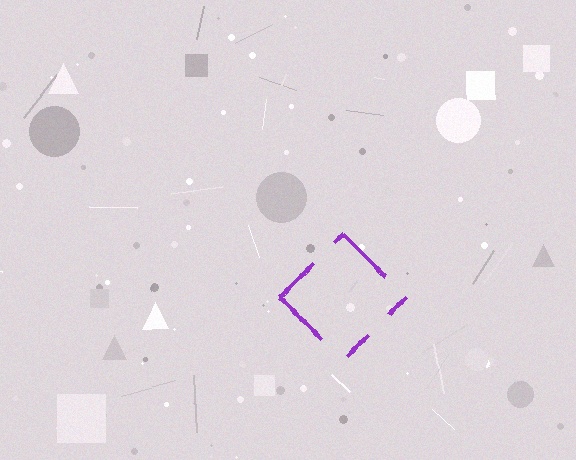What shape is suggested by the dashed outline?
The dashed outline suggests a diamond.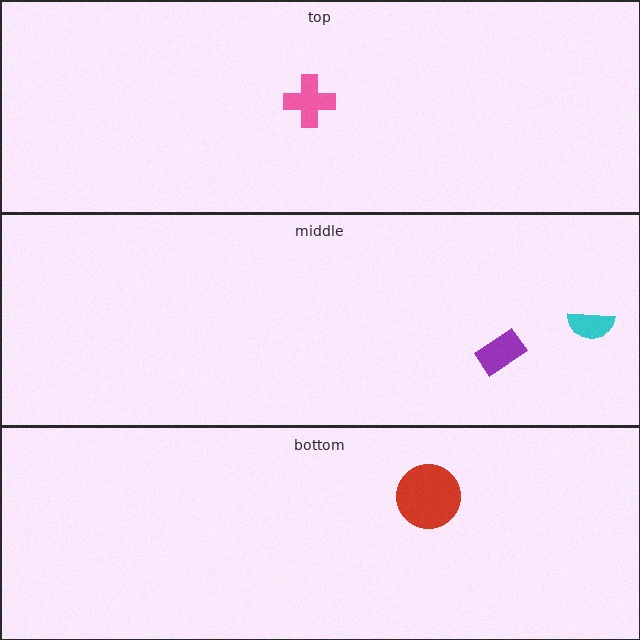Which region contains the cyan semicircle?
The middle region.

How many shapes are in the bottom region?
1.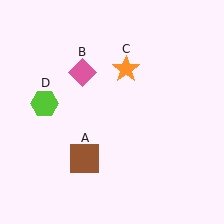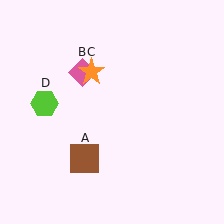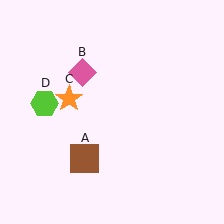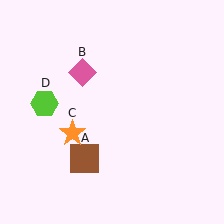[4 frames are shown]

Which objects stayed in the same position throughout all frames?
Brown square (object A) and pink diamond (object B) and lime hexagon (object D) remained stationary.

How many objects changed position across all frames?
1 object changed position: orange star (object C).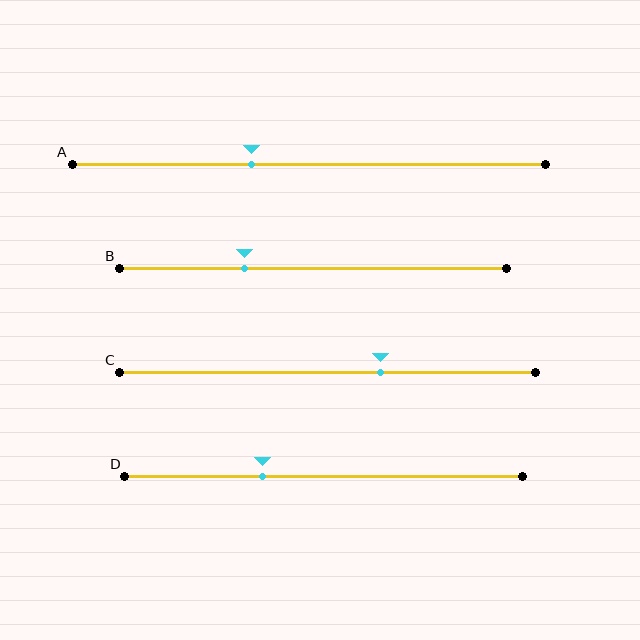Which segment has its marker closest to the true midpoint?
Segment A has its marker closest to the true midpoint.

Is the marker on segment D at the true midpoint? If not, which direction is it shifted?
No, the marker on segment D is shifted to the left by about 15% of the segment length.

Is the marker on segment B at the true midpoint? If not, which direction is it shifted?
No, the marker on segment B is shifted to the left by about 18% of the segment length.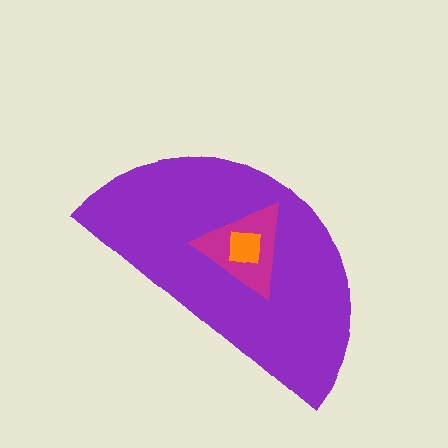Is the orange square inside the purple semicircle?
Yes.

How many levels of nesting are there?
3.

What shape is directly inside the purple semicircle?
The magenta triangle.